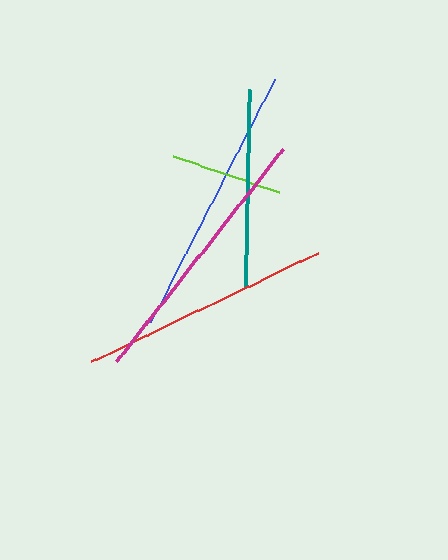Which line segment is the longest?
The blue line is the longest at approximately 271 pixels.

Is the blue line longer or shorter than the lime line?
The blue line is longer than the lime line.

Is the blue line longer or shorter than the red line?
The blue line is longer than the red line.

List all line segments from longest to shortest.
From longest to shortest: blue, magenta, red, teal, lime.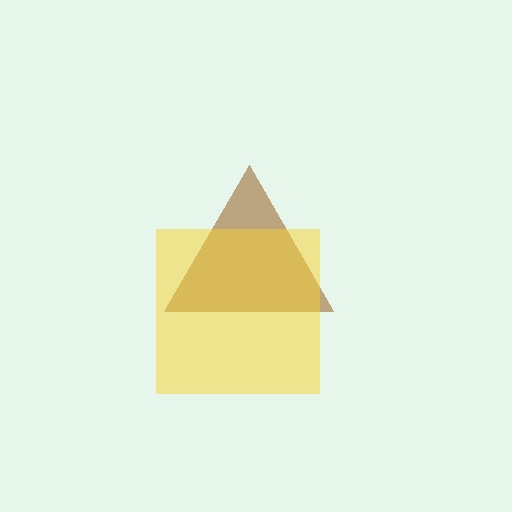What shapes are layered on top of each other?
The layered shapes are: a brown triangle, a yellow square.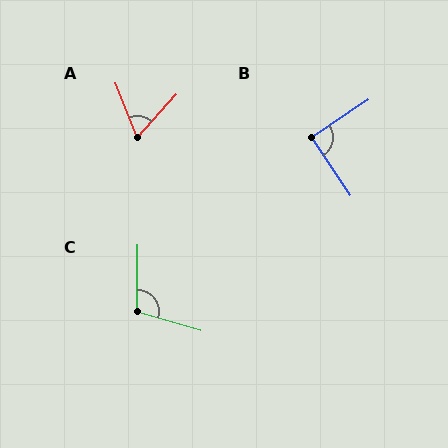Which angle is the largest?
C, at approximately 106 degrees.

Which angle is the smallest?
A, at approximately 64 degrees.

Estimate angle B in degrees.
Approximately 90 degrees.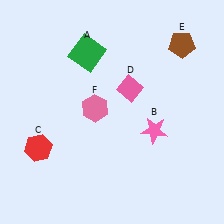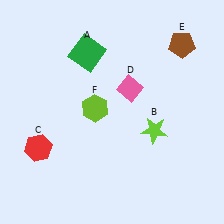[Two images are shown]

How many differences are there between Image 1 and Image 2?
There are 2 differences between the two images.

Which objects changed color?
B changed from pink to lime. F changed from pink to lime.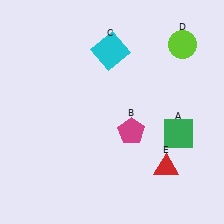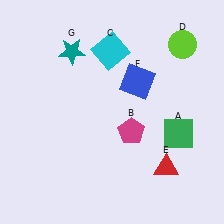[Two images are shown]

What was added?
A blue square (F), a teal star (G) were added in Image 2.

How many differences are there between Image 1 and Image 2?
There are 2 differences between the two images.